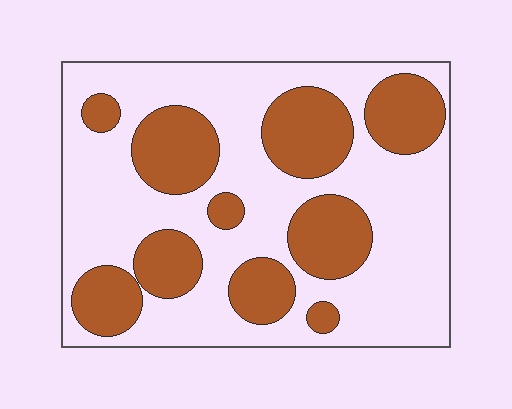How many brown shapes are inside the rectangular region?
10.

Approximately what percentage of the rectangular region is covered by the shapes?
Approximately 35%.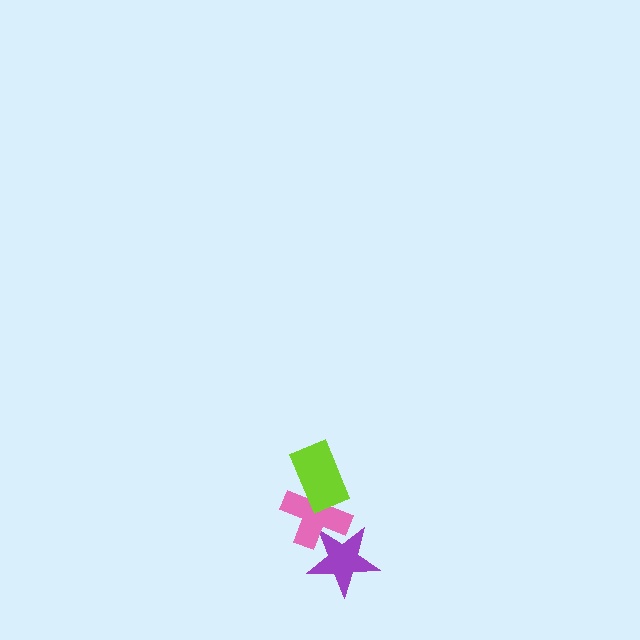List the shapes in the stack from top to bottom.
From top to bottom: the lime rectangle, the pink cross, the purple star.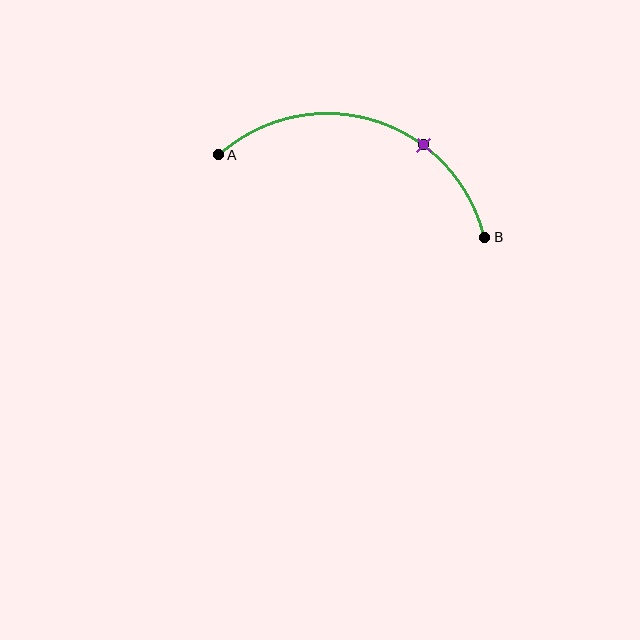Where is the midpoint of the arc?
The arc midpoint is the point on the curve farthest from the straight line joining A and B. It sits above that line.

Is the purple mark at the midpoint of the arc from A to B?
No. The purple mark lies on the arc but is closer to endpoint B. The arc midpoint would be at the point on the curve equidistant along the arc from both A and B.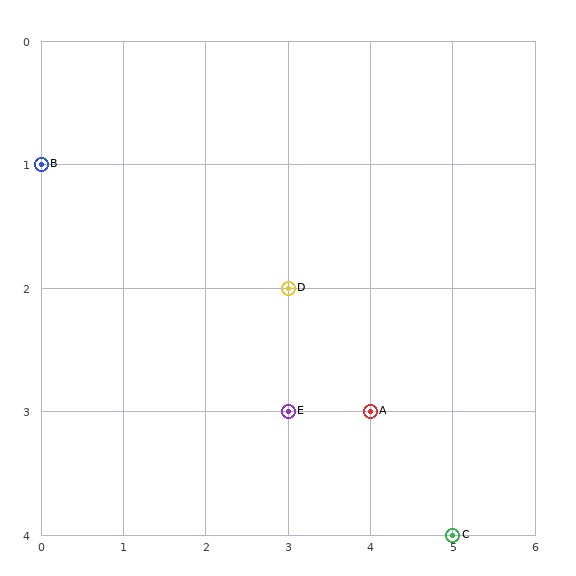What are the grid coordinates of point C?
Point C is at grid coordinates (5, 4).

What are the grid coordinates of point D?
Point D is at grid coordinates (3, 2).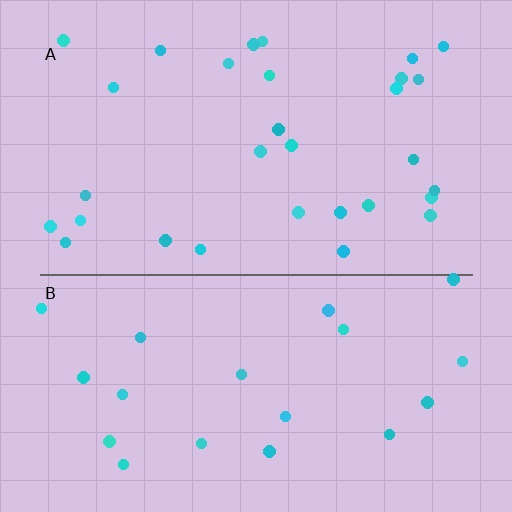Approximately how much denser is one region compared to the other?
Approximately 1.5× — region A over region B.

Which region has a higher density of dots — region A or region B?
A (the top).